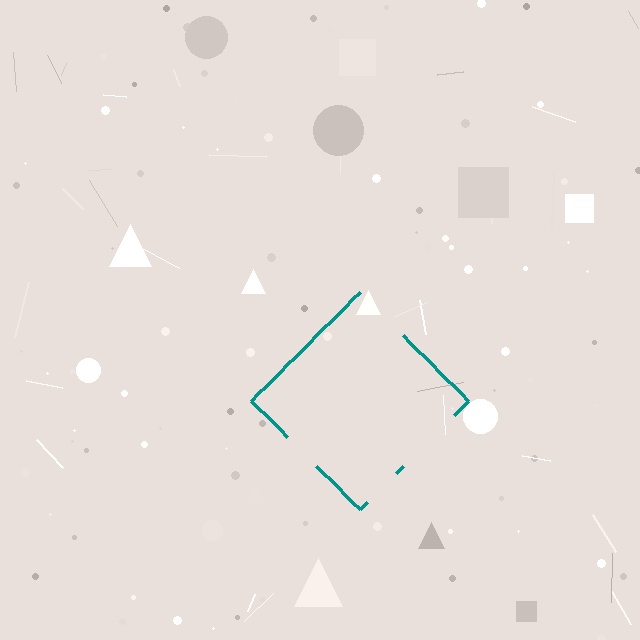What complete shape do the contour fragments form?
The contour fragments form a diamond.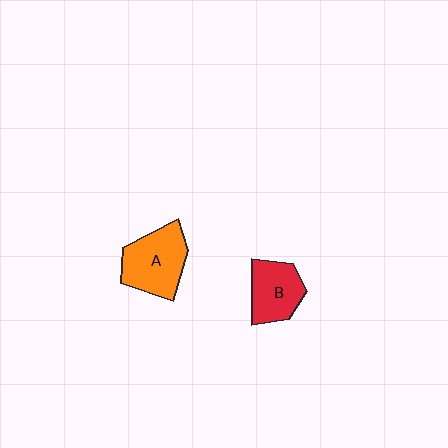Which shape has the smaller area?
Shape B (red).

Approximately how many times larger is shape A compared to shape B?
Approximately 1.3 times.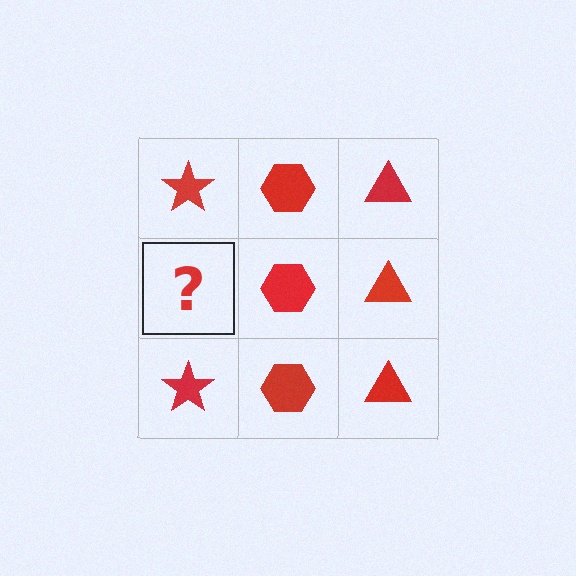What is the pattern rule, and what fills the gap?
The rule is that each column has a consistent shape. The gap should be filled with a red star.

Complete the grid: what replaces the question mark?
The question mark should be replaced with a red star.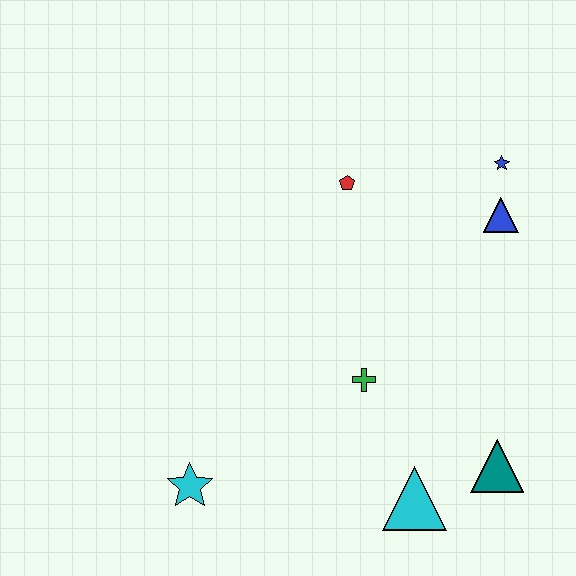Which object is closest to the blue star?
The blue triangle is closest to the blue star.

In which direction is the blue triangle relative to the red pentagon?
The blue triangle is to the right of the red pentagon.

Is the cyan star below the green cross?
Yes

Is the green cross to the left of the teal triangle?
Yes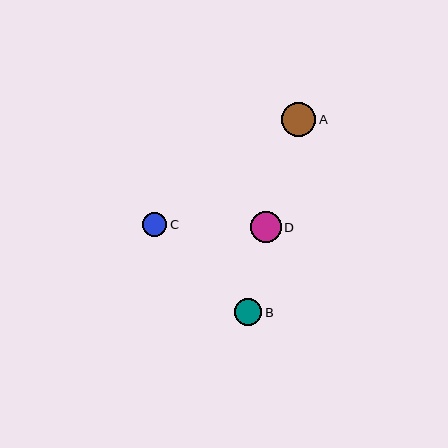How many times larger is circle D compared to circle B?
Circle D is approximately 1.2 times the size of circle B.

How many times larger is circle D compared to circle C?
Circle D is approximately 1.3 times the size of circle C.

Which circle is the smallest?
Circle C is the smallest with a size of approximately 24 pixels.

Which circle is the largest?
Circle A is the largest with a size of approximately 34 pixels.